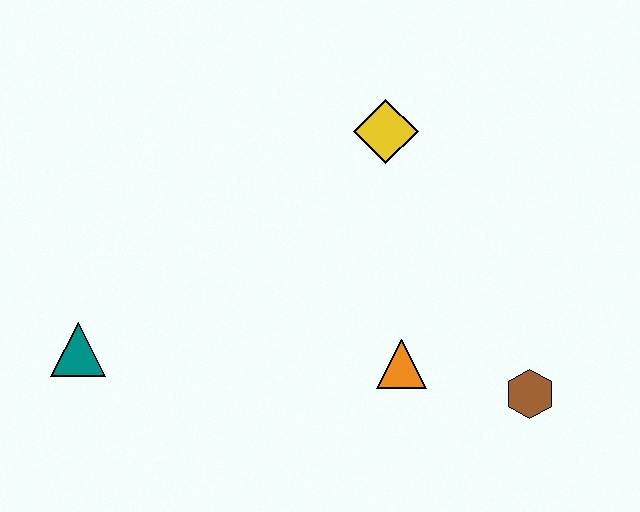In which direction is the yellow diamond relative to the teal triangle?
The yellow diamond is to the right of the teal triangle.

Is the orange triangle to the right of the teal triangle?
Yes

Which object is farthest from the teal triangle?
The brown hexagon is farthest from the teal triangle.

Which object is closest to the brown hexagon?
The orange triangle is closest to the brown hexagon.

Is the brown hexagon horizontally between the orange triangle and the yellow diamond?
No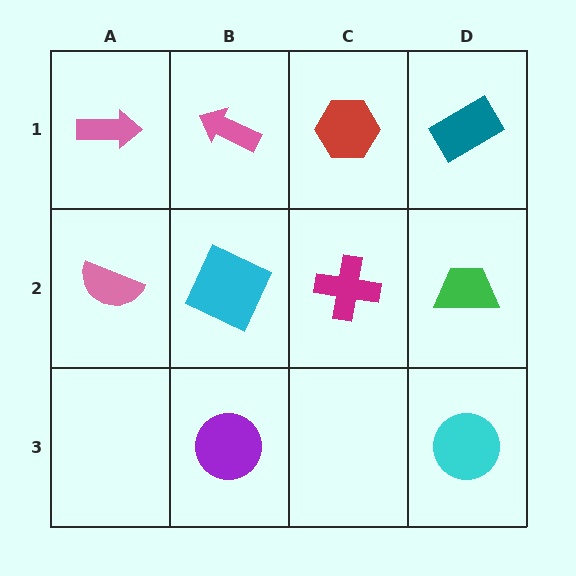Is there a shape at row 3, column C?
No, that cell is empty.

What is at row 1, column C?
A red hexagon.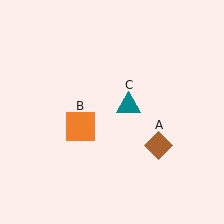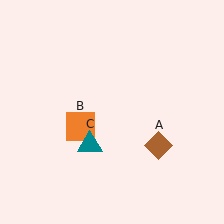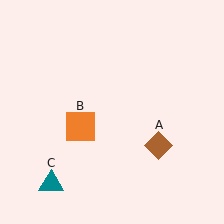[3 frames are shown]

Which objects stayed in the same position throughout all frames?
Brown diamond (object A) and orange square (object B) remained stationary.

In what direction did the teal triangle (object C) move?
The teal triangle (object C) moved down and to the left.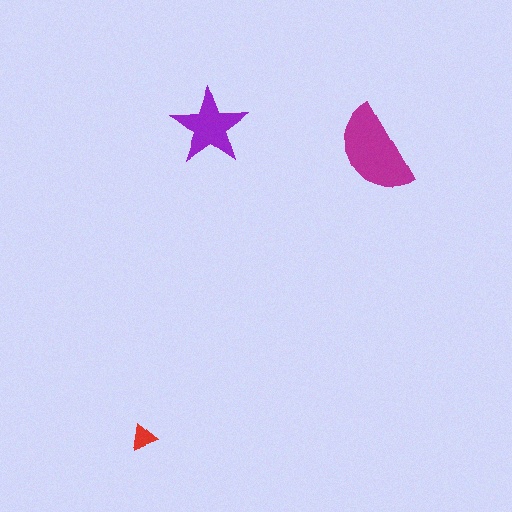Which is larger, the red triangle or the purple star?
The purple star.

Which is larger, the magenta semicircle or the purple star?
The magenta semicircle.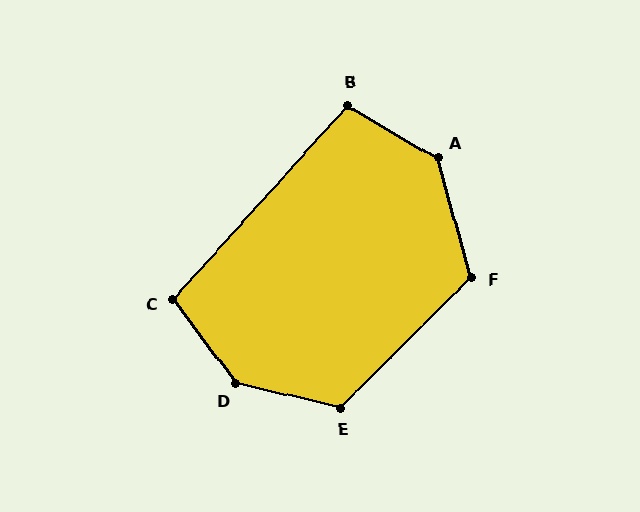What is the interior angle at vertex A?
Approximately 136 degrees (obtuse).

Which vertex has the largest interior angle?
D, at approximately 139 degrees.